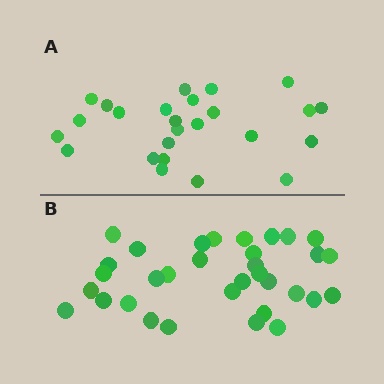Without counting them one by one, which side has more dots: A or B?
Region B (the bottom region) has more dots.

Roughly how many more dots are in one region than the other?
Region B has roughly 8 or so more dots than region A.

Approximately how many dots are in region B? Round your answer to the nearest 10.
About 30 dots. (The exact count is 33, which rounds to 30.)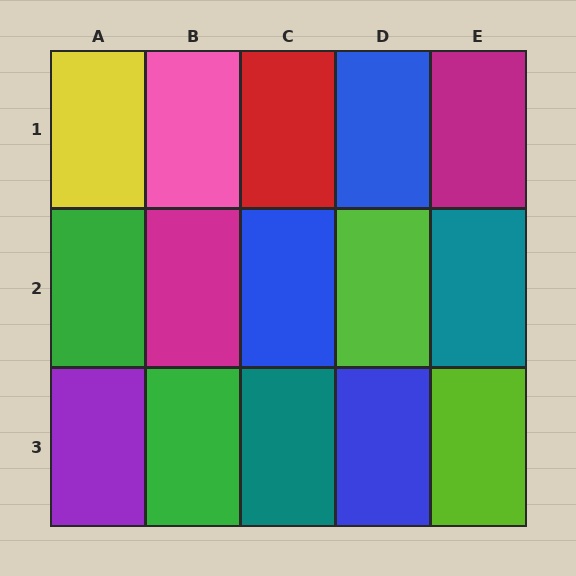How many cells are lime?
2 cells are lime.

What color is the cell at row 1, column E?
Magenta.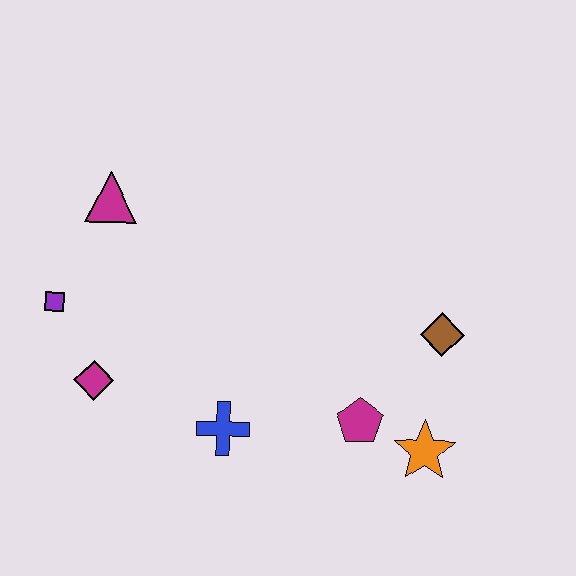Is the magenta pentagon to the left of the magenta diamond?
No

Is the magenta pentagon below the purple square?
Yes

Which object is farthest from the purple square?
The orange star is farthest from the purple square.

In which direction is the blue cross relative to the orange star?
The blue cross is to the left of the orange star.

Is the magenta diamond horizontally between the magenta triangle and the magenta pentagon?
No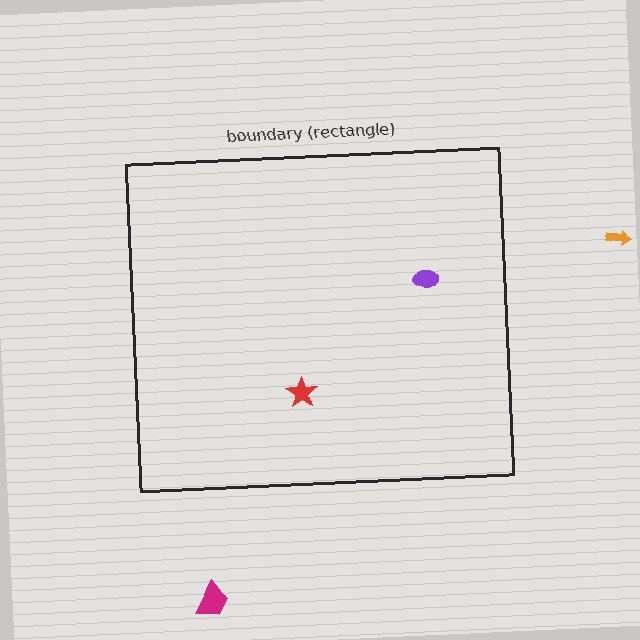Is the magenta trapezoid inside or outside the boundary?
Outside.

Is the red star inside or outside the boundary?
Inside.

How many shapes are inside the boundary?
2 inside, 2 outside.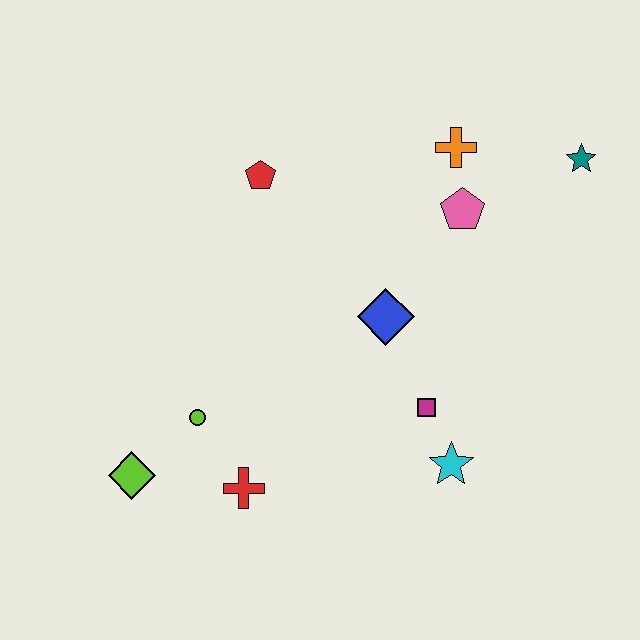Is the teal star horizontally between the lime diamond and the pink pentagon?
No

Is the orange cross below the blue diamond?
No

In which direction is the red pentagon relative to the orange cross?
The red pentagon is to the left of the orange cross.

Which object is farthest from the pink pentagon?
The lime diamond is farthest from the pink pentagon.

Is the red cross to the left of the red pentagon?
Yes